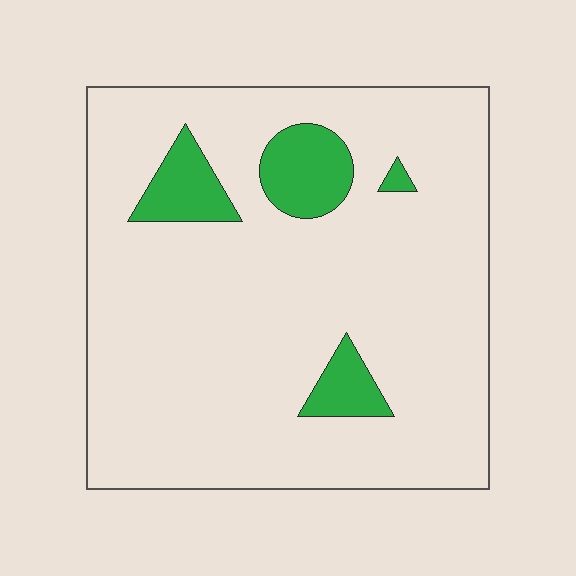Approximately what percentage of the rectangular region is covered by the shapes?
Approximately 10%.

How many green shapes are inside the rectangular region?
4.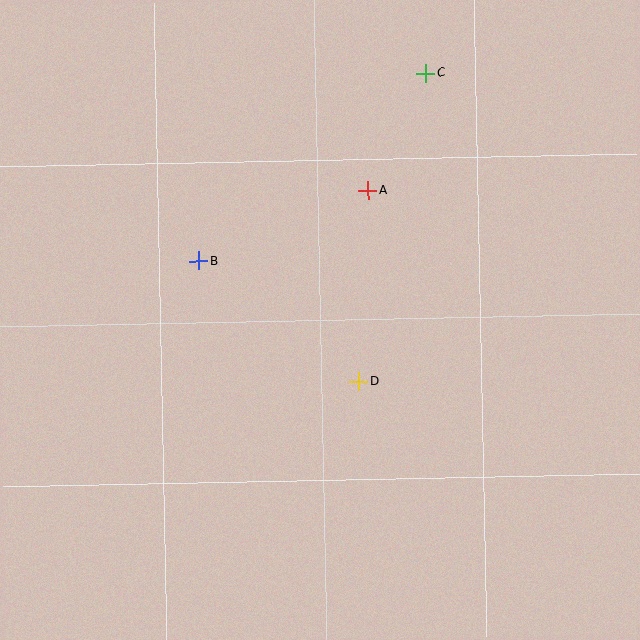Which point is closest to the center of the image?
Point D at (359, 381) is closest to the center.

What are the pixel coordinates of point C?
Point C is at (426, 73).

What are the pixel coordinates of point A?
Point A is at (368, 190).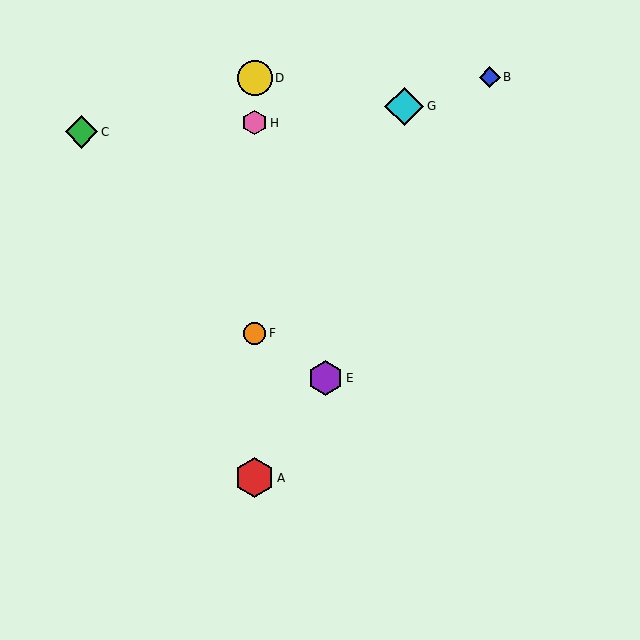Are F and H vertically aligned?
Yes, both are at x≈255.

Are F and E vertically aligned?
No, F is at x≈255 and E is at x≈326.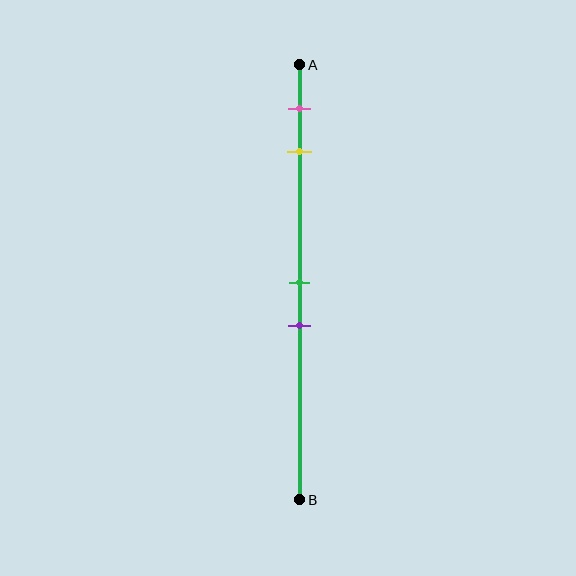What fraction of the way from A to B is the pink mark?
The pink mark is approximately 10% (0.1) of the way from A to B.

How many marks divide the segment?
There are 4 marks dividing the segment.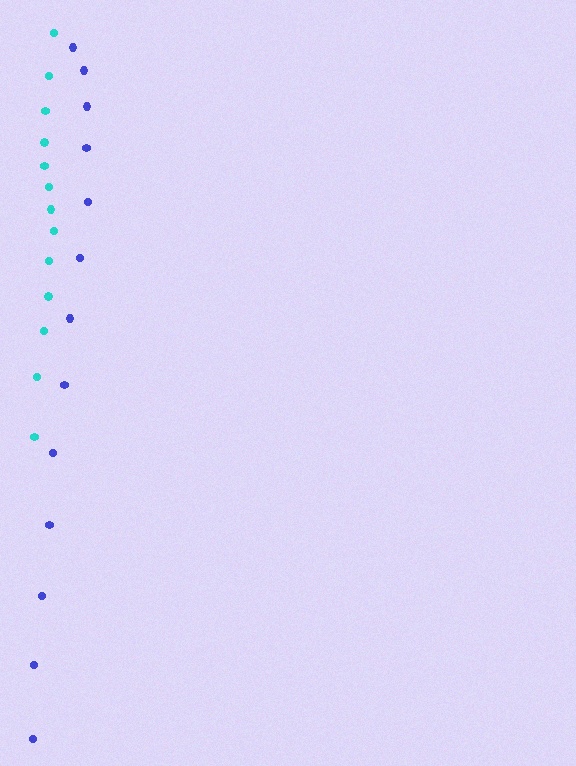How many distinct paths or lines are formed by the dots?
There are 2 distinct paths.